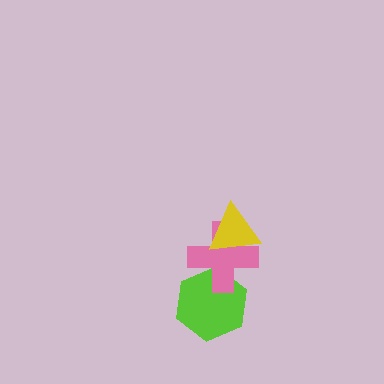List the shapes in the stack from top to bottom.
From top to bottom: the yellow triangle, the pink cross, the lime hexagon.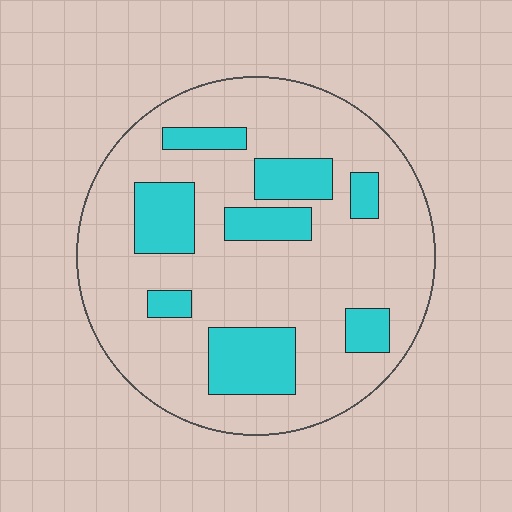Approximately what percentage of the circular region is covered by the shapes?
Approximately 25%.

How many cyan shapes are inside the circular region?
8.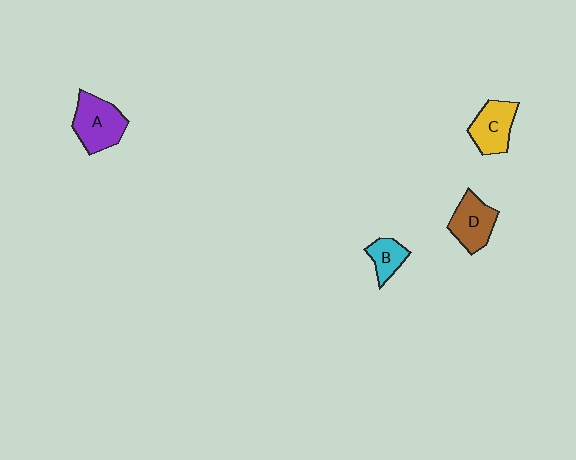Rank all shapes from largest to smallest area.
From largest to smallest: A (purple), D (brown), C (yellow), B (cyan).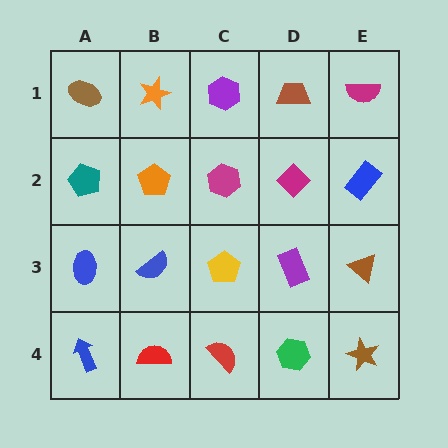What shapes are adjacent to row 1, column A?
A teal pentagon (row 2, column A), an orange star (row 1, column B).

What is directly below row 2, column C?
A yellow pentagon.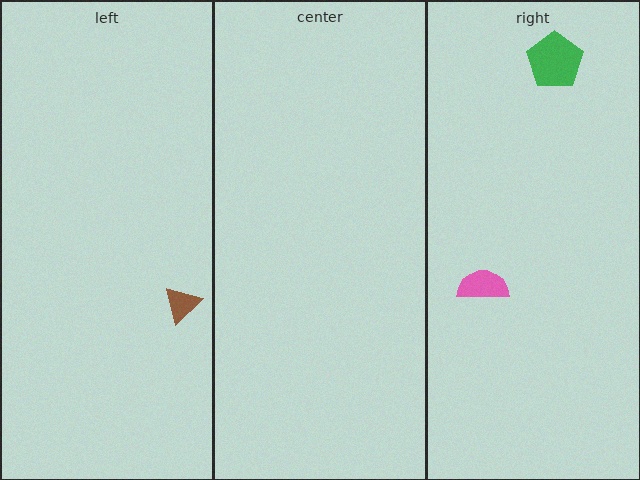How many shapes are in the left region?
1.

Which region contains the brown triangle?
The left region.